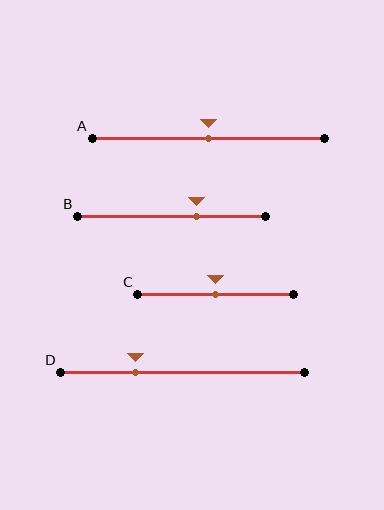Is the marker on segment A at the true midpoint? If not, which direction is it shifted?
Yes, the marker on segment A is at the true midpoint.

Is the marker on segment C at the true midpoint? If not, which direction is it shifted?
Yes, the marker on segment C is at the true midpoint.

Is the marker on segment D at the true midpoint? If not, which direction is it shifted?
No, the marker on segment D is shifted to the left by about 19% of the segment length.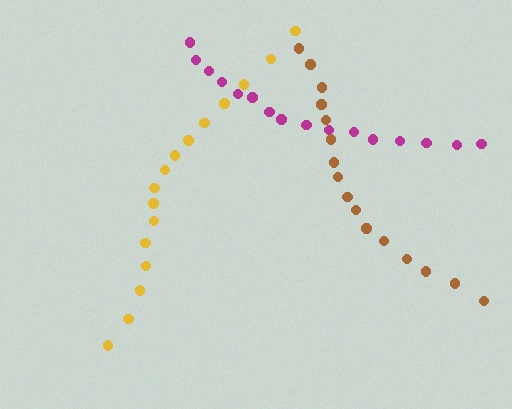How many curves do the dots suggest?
There are 3 distinct paths.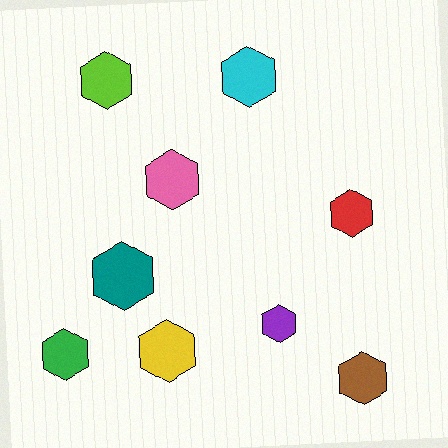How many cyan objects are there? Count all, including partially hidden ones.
There is 1 cyan object.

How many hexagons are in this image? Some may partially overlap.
There are 9 hexagons.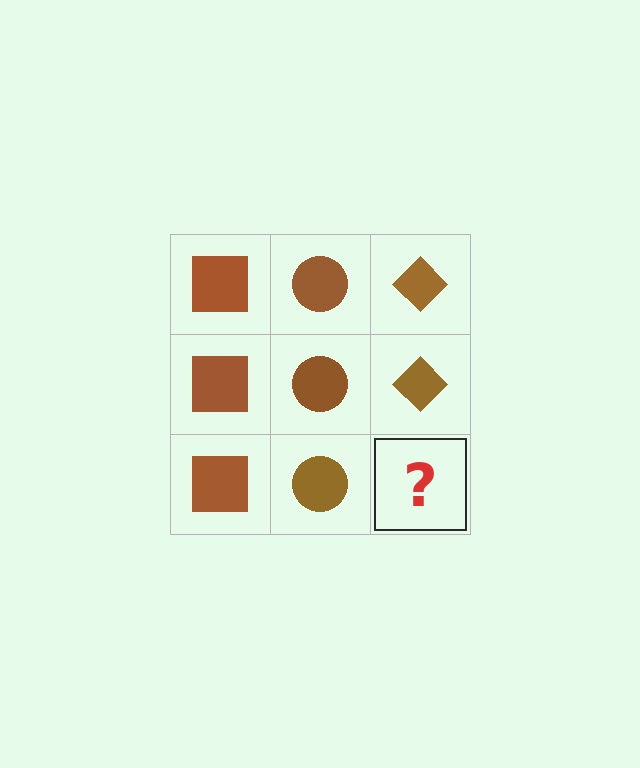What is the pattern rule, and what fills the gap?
The rule is that each column has a consistent shape. The gap should be filled with a brown diamond.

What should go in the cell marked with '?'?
The missing cell should contain a brown diamond.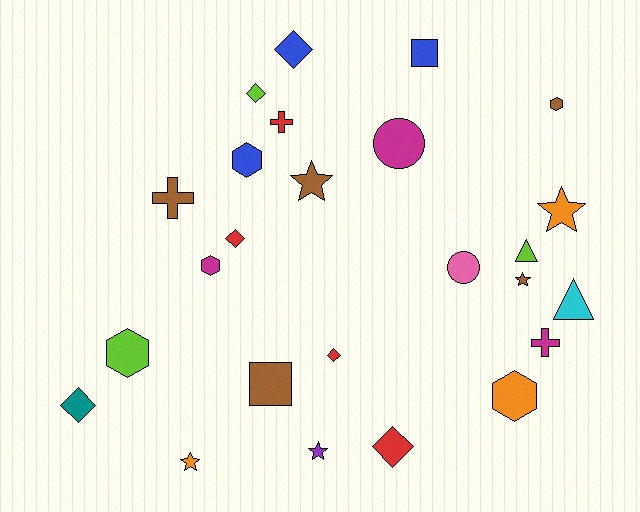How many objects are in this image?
There are 25 objects.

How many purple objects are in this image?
There is 1 purple object.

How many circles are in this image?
There are 2 circles.